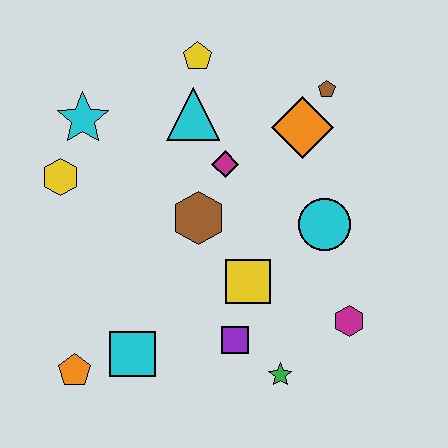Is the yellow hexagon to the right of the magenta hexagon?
No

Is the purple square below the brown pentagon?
Yes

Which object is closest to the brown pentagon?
The orange diamond is closest to the brown pentagon.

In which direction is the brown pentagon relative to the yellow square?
The brown pentagon is above the yellow square.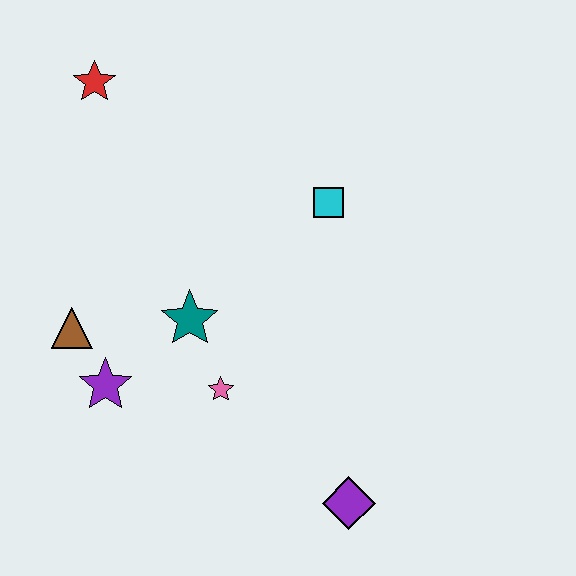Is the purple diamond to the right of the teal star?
Yes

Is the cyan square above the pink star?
Yes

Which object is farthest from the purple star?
The red star is farthest from the purple star.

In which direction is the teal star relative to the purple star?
The teal star is to the right of the purple star.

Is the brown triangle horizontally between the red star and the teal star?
No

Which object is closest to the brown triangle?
The purple star is closest to the brown triangle.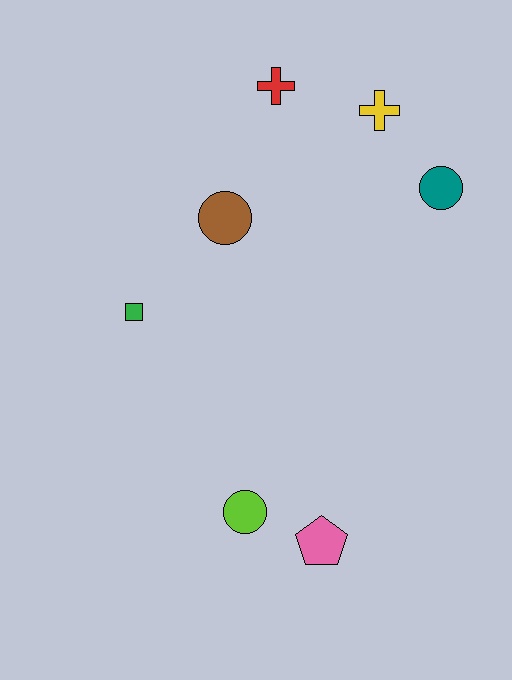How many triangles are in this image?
There are no triangles.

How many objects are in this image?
There are 7 objects.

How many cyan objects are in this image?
There are no cyan objects.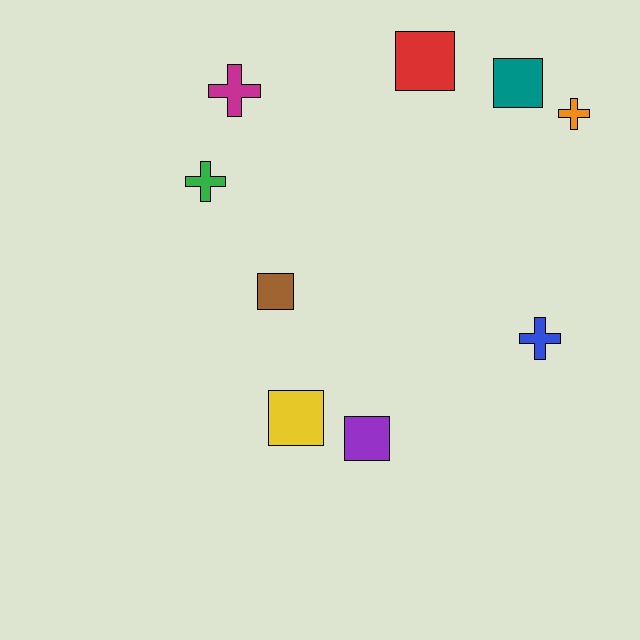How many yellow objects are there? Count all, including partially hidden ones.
There is 1 yellow object.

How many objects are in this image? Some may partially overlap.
There are 9 objects.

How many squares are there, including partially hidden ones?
There are 5 squares.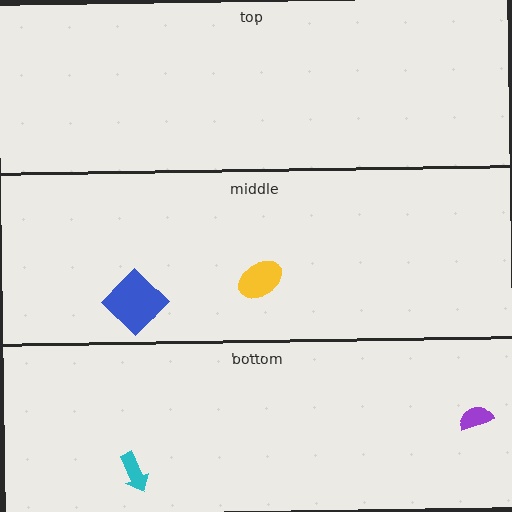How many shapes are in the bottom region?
2.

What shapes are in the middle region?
The yellow ellipse, the blue diamond.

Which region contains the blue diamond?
The middle region.